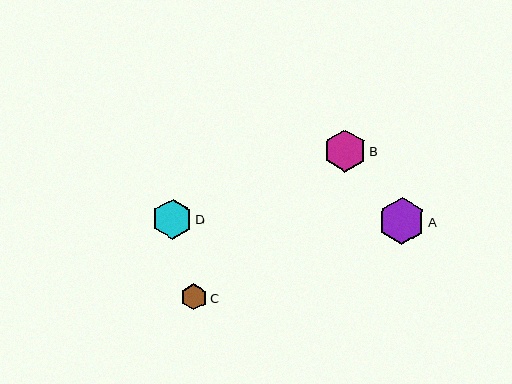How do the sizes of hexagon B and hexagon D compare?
Hexagon B and hexagon D are approximately the same size.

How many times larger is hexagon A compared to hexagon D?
Hexagon A is approximately 1.2 times the size of hexagon D.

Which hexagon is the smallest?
Hexagon C is the smallest with a size of approximately 26 pixels.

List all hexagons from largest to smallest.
From largest to smallest: A, B, D, C.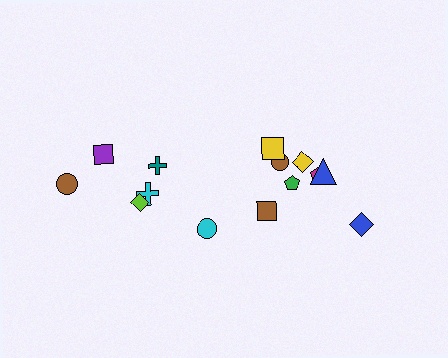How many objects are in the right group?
There are 8 objects.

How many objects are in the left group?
There are 6 objects.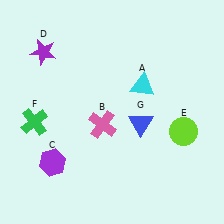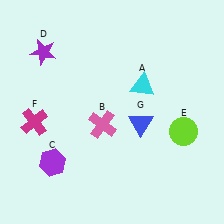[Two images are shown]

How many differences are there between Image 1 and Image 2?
There is 1 difference between the two images.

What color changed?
The cross (F) changed from green in Image 1 to magenta in Image 2.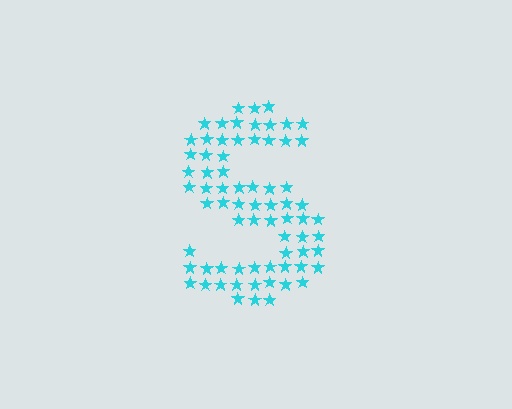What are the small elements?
The small elements are stars.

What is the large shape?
The large shape is the letter S.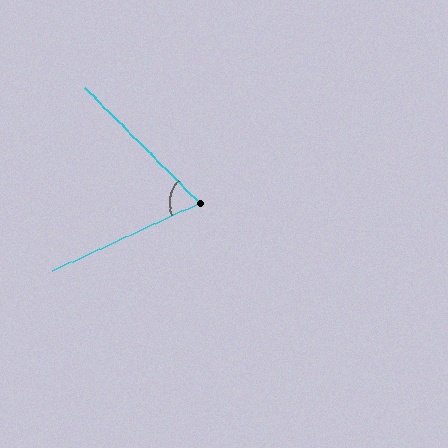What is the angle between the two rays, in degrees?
Approximately 69 degrees.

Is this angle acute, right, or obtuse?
It is acute.